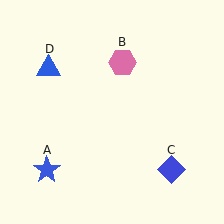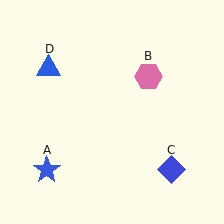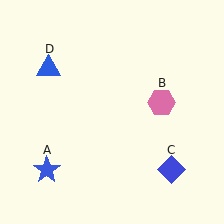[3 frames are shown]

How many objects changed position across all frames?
1 object changed position: pink hexagon (object B).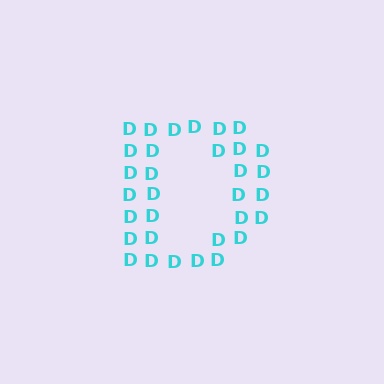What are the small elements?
The small elements are letter D's.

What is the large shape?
The large shape is the letter D.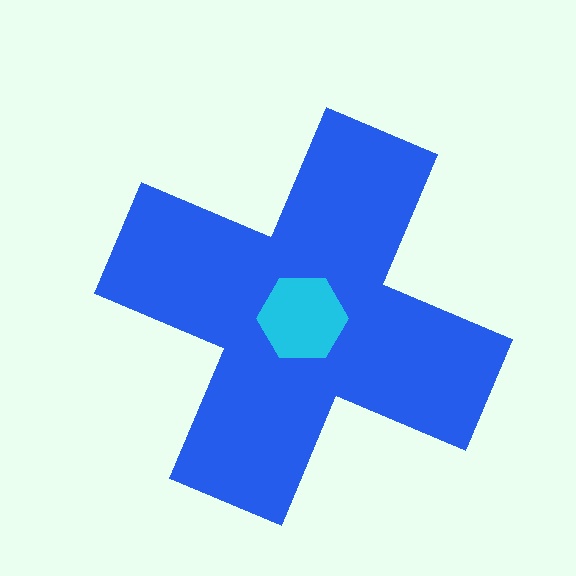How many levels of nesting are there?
2.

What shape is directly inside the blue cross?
The cyan hexagon.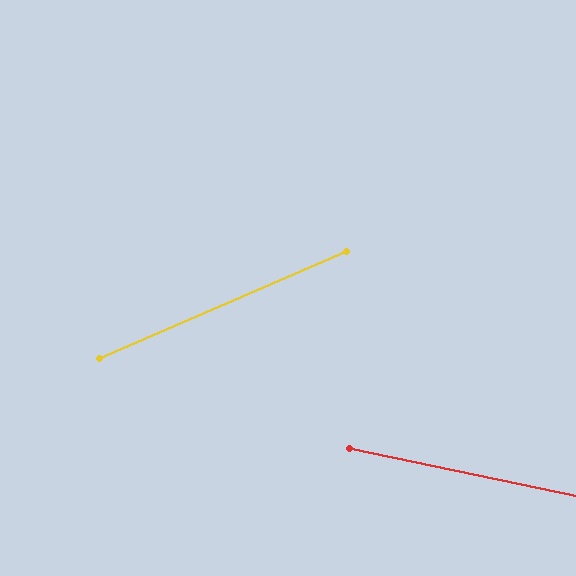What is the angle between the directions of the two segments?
Approximately 36 degrees.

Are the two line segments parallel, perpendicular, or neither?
Neither parallel nor perpendicular — they differ by about 36°.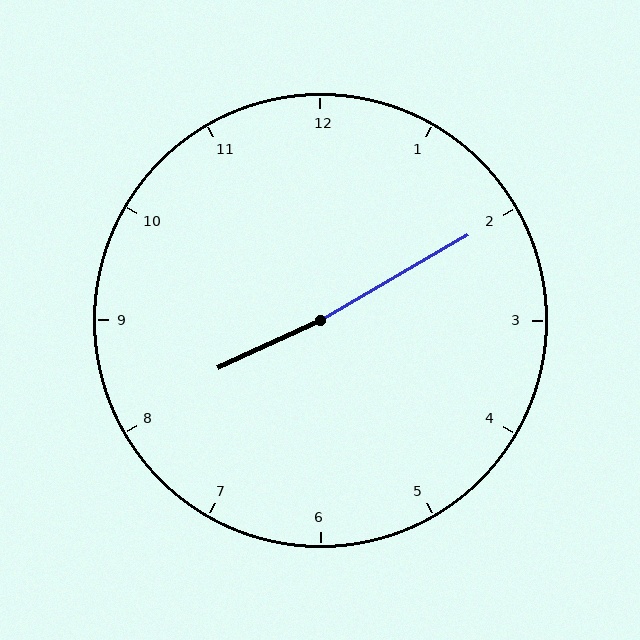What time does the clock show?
8:10.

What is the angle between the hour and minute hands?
Approximately 175 degrees.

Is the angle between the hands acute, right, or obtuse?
It is obtuse.